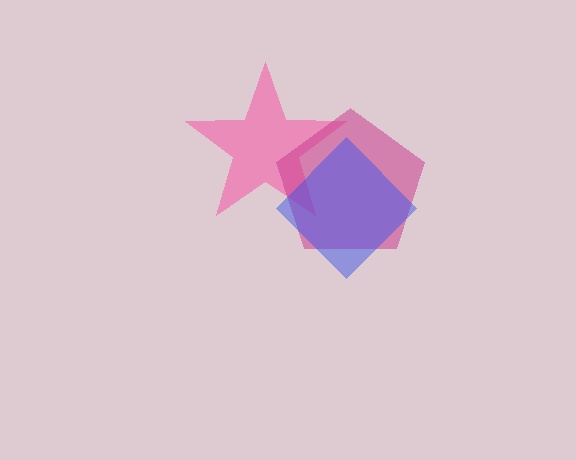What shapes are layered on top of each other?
The layered shapes are: a pink star, a magenta pentagon, a blue diamond.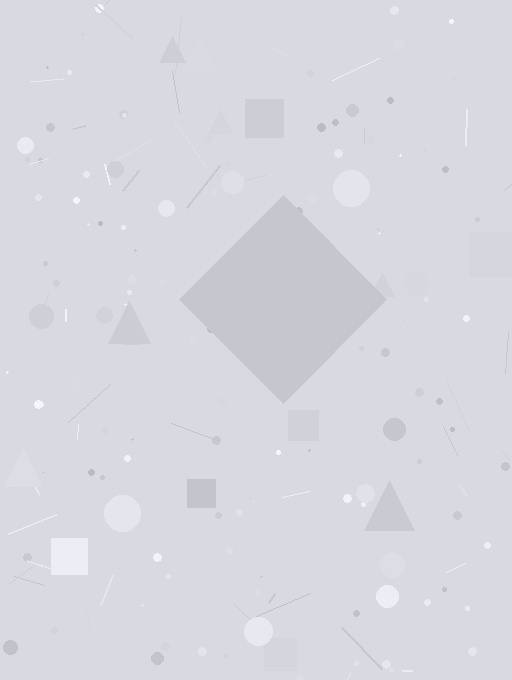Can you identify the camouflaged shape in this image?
The camouflaged shape is a diamond.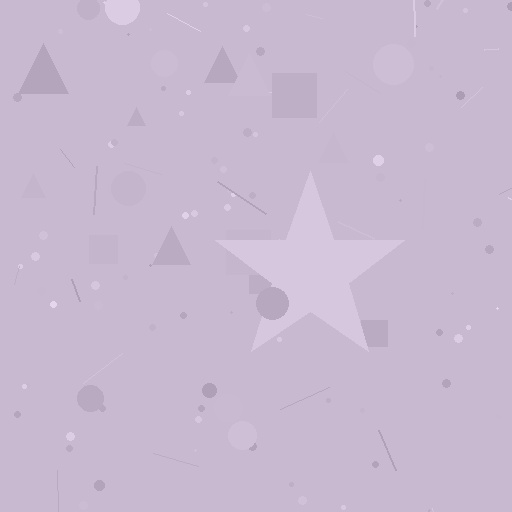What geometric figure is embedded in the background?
A star is embedded in the background.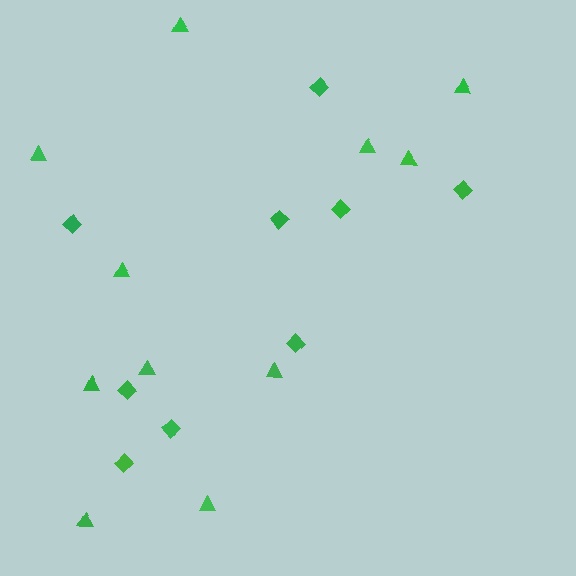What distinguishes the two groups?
There are 2 groups: one group of diamonds (9) and one group of triangles (11).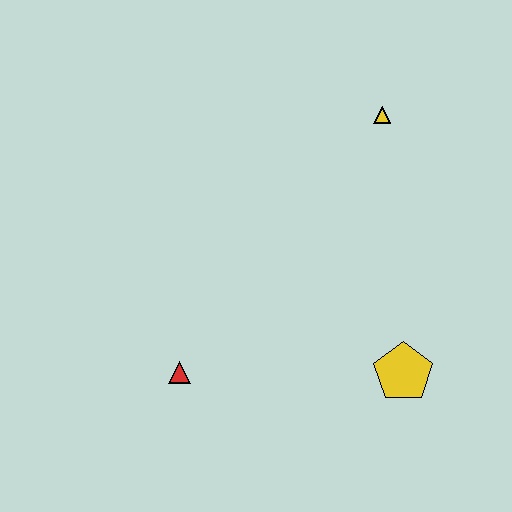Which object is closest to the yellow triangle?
The yellow pentagon is closest to the yellow triangle.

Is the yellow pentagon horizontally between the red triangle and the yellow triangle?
No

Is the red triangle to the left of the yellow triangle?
Yes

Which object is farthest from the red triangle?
The yellow triangle is farthest from the red triangle.